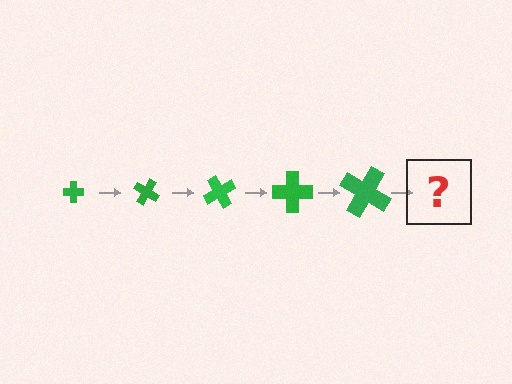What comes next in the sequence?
The next element should be a cross, larger than the previous one and rotated 150 degrees from the start.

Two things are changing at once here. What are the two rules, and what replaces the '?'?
The two rules are that the cross grows larger each step and it rotates 30 degrees each step. The '?' should be a cross, larger than the previous one and rotated 150 degrees from the start.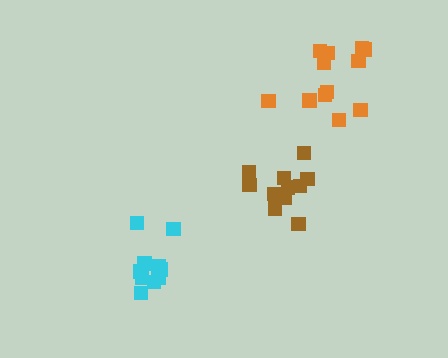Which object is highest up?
The orange cluster is topmost.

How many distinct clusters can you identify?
There are 3 distinct clusters.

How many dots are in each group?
Group 1: 11 dots, Group 2: 10 dots, Group 3: 12 dots (33 total).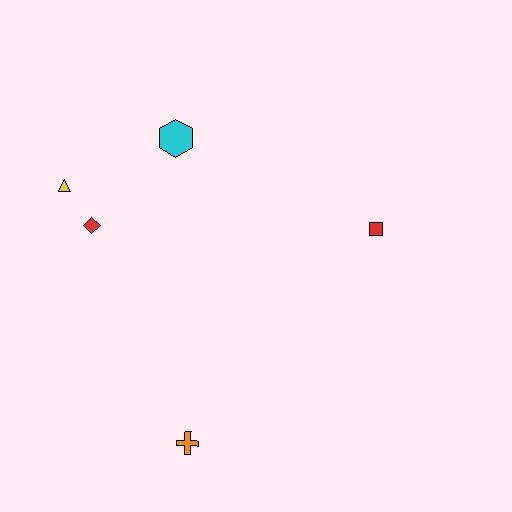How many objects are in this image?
There are 5 objects.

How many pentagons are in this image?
There are no pentagons.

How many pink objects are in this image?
There are no pink objects.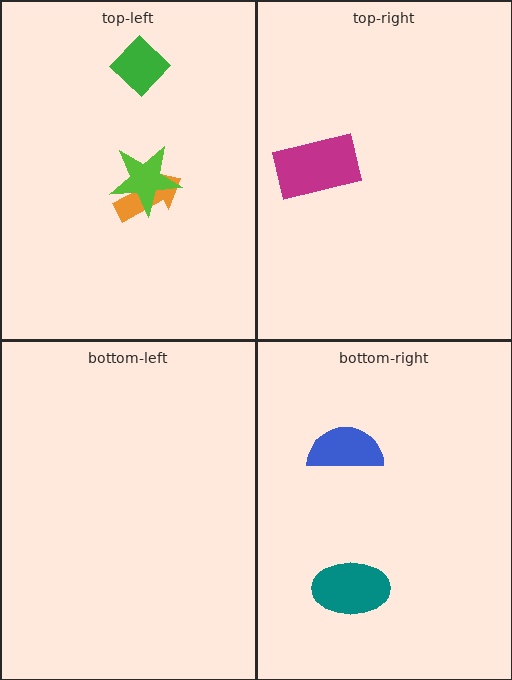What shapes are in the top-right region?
The magenta rectangle.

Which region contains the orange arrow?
The top-left region.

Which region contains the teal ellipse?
The bottom-right region.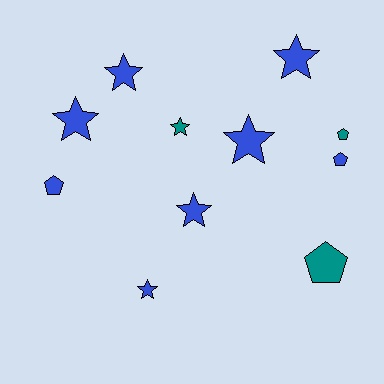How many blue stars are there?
There are 6 blue stars.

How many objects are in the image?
There are 11 objects.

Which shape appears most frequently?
Star, with 7 objects.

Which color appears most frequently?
Blue, with 8 objects.